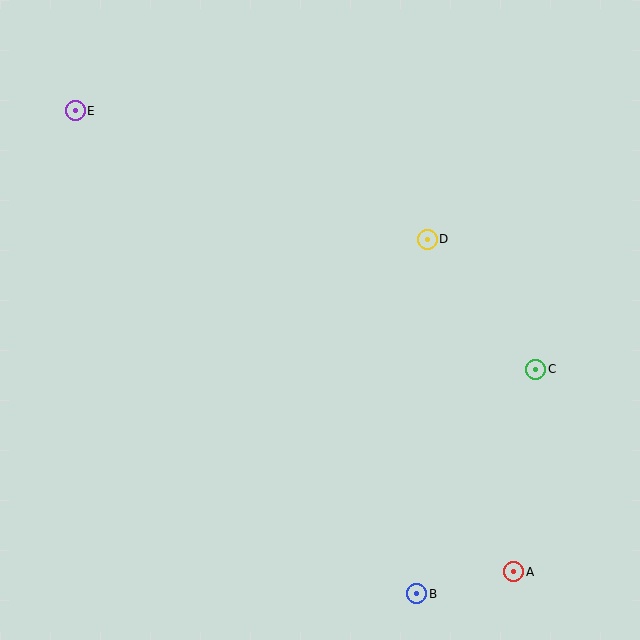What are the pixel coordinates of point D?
Point D is at (427, 239).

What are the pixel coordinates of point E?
Point E is at (75, 111).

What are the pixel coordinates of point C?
Point C is at (536, 369).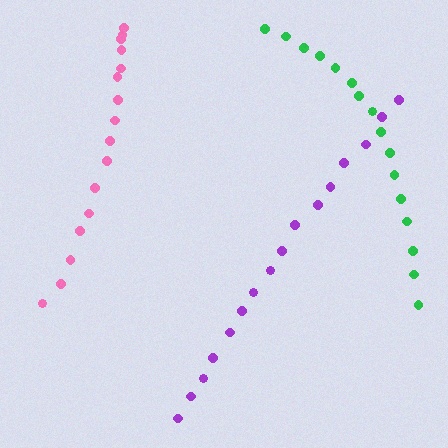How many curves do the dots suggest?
There are 3 distinct paths.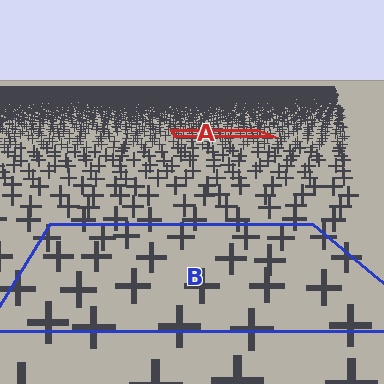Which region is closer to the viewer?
Region B is closer. The texture elements there are larger and more spread out.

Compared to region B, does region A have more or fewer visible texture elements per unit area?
Region A has more texture elements per unit area — they are packed more densely because it is farther away.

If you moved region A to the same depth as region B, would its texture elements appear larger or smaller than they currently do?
They would appear larger. At a closer depth, the same texture elements are projected at a bigger on-screen size.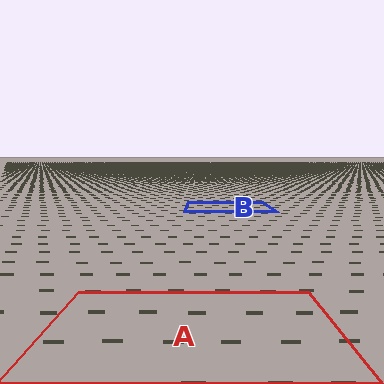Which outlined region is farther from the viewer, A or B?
Region B is farther from the viewer — the texture elements inside it appear smaller and more densely packed.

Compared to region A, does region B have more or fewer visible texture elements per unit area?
Region B has more texture elements per unit area — they are packed more densely because it is farther away.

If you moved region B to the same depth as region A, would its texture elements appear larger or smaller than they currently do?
They would appear larger. At a closer depth, the same texture elements are projected at a bigger on-screen size.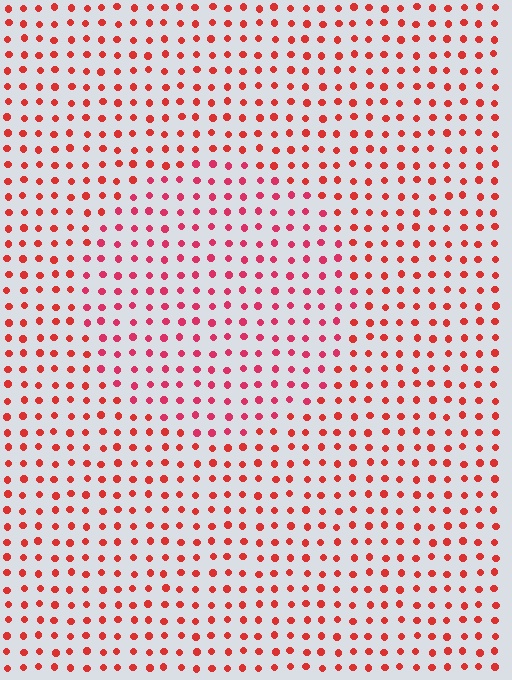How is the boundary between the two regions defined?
The boundary is defined purely by a slight shift in hue (about 19 degrees). Spacing, size, and orientation are identical on both sides.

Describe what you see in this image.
The image is filled with small red elements in a uniform arrangement. A circle-shaped region is visible where the elements are tinted to a slightly different hue, forming a subtle color boundary.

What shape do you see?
I see a circle.